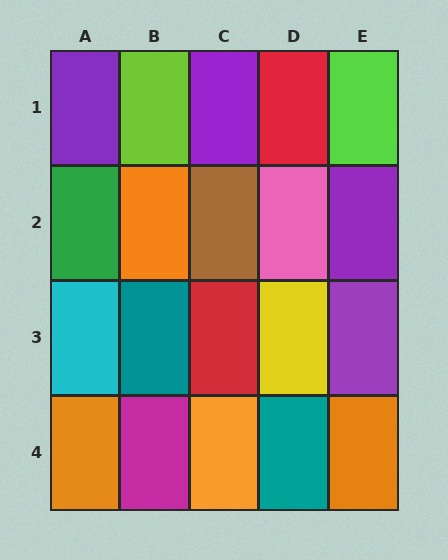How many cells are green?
1 cell is green.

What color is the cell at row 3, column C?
Red.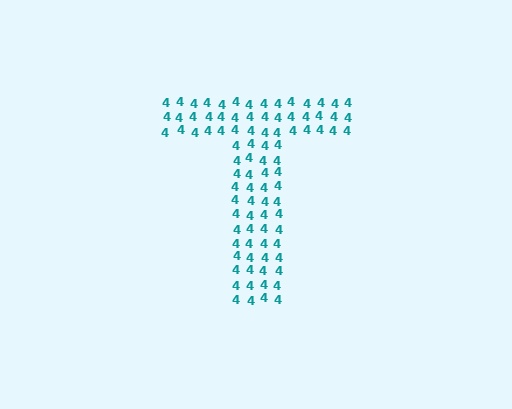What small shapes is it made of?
It is made of small digit 4's.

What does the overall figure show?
The overall figure shows the letter T.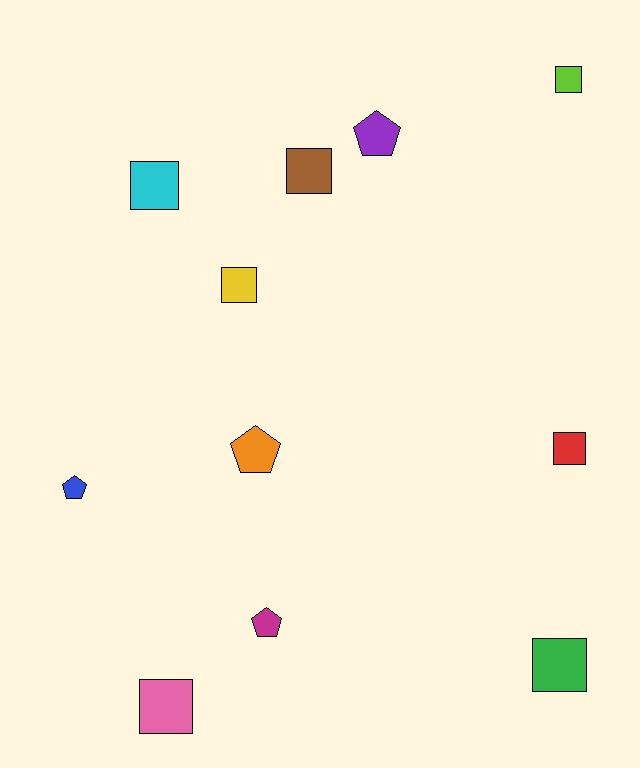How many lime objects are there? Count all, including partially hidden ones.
There is 1 lime object.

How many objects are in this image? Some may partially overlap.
There are 11 objects.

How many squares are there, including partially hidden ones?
There are 7 squares.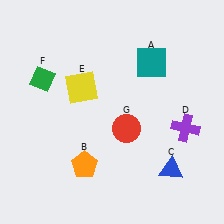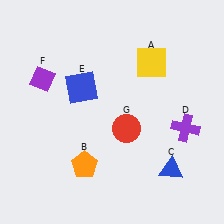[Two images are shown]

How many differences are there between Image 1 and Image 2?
There are 3 differences between the two images.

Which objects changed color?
A changed from teal to yellow. E changed from yellow to blue. F changed from green to purple.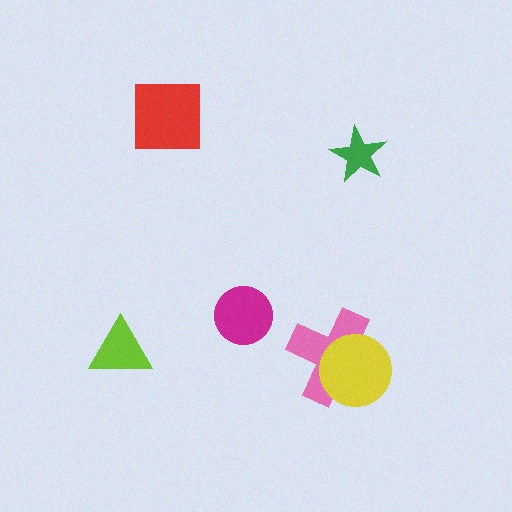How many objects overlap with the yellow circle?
1 object overlaps with the yellow circle.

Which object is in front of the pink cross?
The yellow circle is in front of the pink cross.